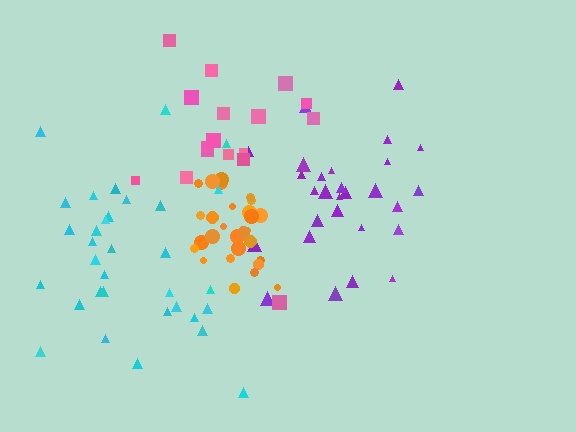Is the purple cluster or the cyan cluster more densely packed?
Purple.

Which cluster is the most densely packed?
Orange.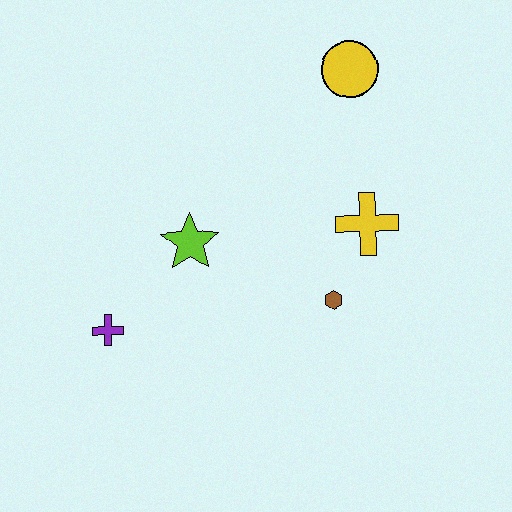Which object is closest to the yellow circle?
The yellow cross is closest to the yellow circle.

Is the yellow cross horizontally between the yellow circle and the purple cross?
No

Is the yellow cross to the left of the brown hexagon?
No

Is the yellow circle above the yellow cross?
Yes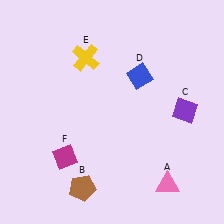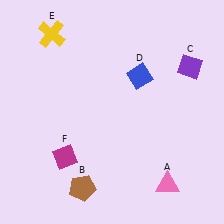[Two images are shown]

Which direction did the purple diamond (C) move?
The purple diamond (C) moved up.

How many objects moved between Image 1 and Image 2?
2 objects moved between the two images.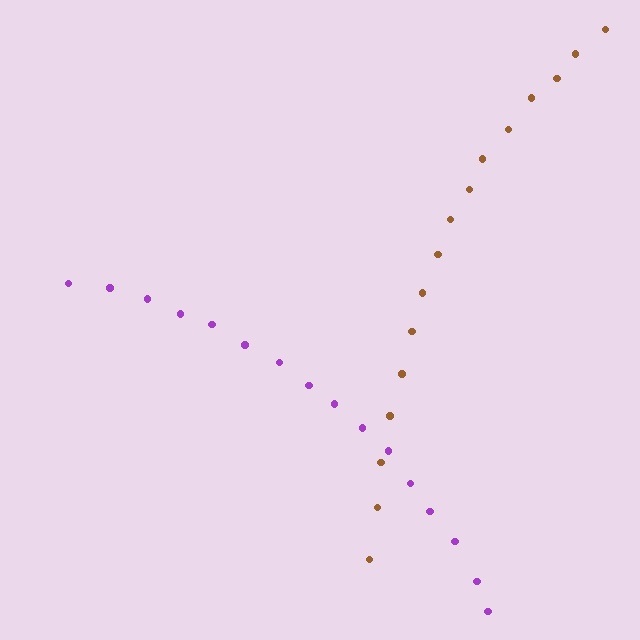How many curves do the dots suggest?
There are 2 distinct paths.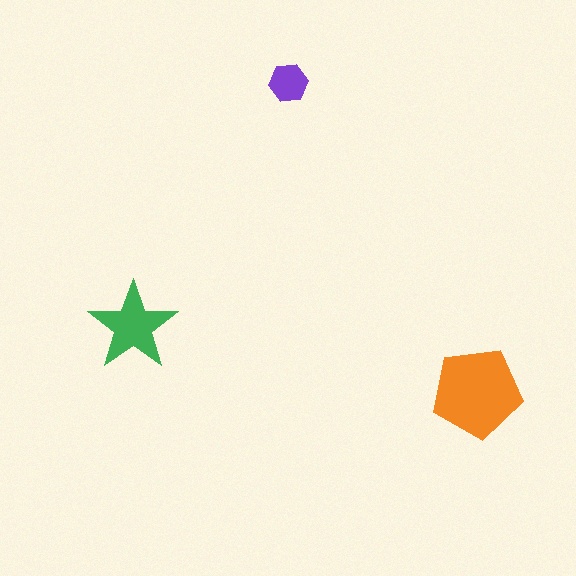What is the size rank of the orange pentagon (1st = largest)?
1st.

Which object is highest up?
The purple hexagon is topmost.